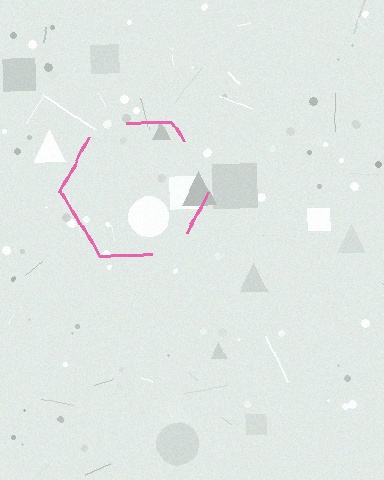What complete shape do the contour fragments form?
The contour fragments form a hexagon.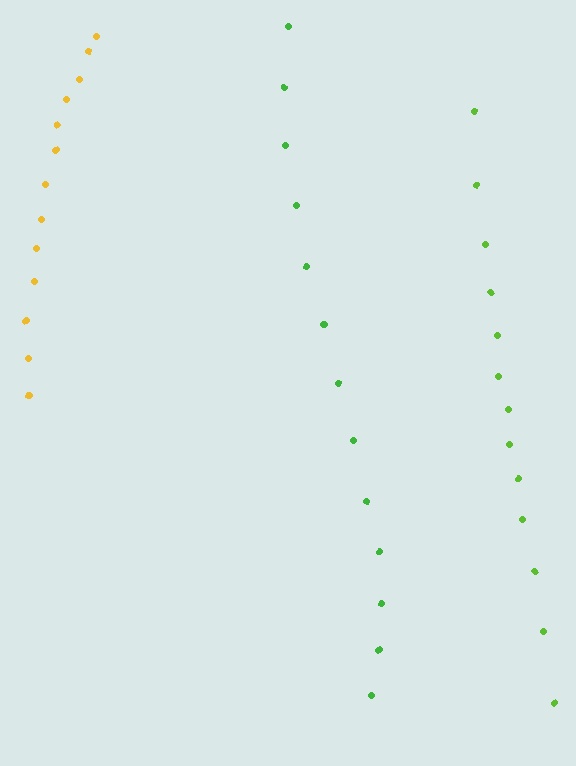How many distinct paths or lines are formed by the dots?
There are 3 distinct paths.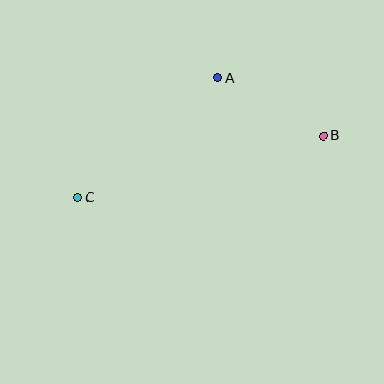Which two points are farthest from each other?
Points B and C are farthest from each other.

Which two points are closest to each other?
Points A and B are closest to each other.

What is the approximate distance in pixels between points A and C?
The distance between A and C is approximately 184 pixels.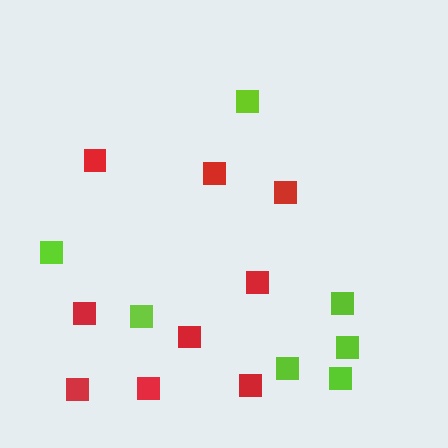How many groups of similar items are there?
There are 2 groups: one group of lime squares (7) and one group of red squares (9).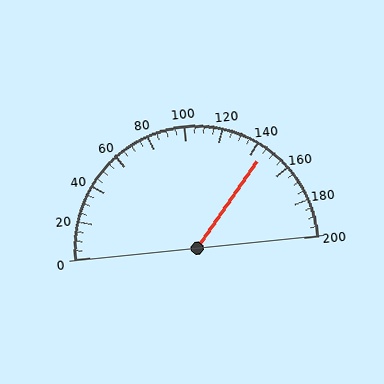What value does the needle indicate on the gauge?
The needle indicates approximately 145.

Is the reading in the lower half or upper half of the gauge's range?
The reading is in the upper half of the range (0 to 200).